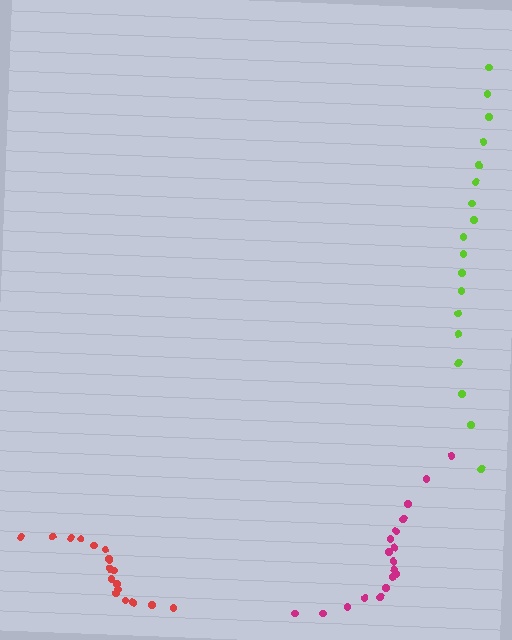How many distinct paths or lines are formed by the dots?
There are 3 distinct paths.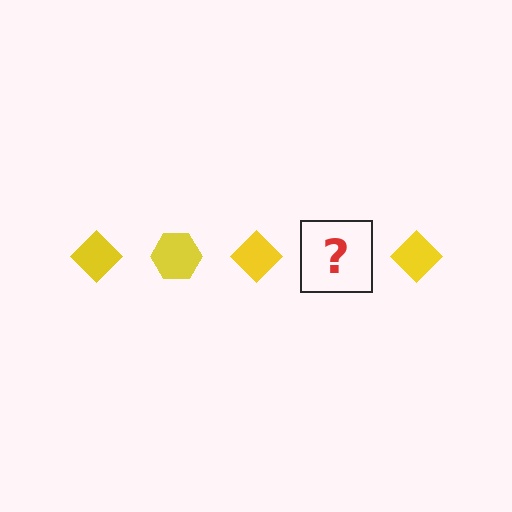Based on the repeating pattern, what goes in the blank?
The blank should be a yellow hexagon.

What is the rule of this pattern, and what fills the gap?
The rule is that the pattern cycles through diamond, hexagon shapes in yellow. The gap should be filled with a yellow hexagon.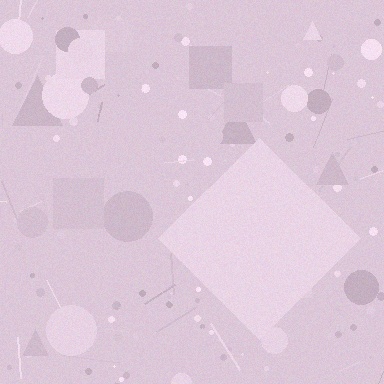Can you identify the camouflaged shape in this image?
The camouflaged shape is a diamond.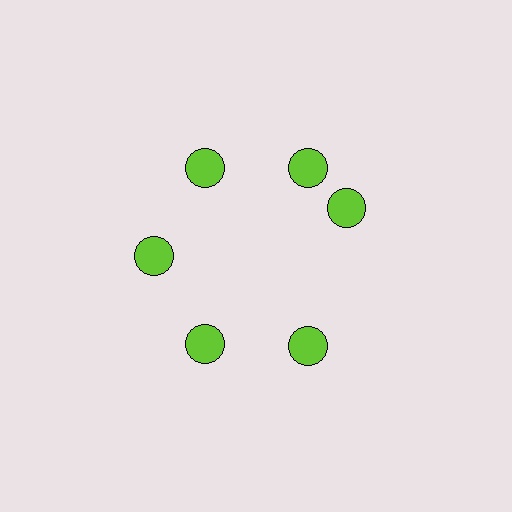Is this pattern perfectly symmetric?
No. The 6 lime circles are arranged in a ring, but one element near the 3 o'clock position is rotated out of alignment along the ring, breaking the 6-fold rotational symmetry.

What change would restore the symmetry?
The symmetry would be restored by rotating it back into even spacing with its neighbors so that all 6 circles sit at equal angles and equal distance from the center.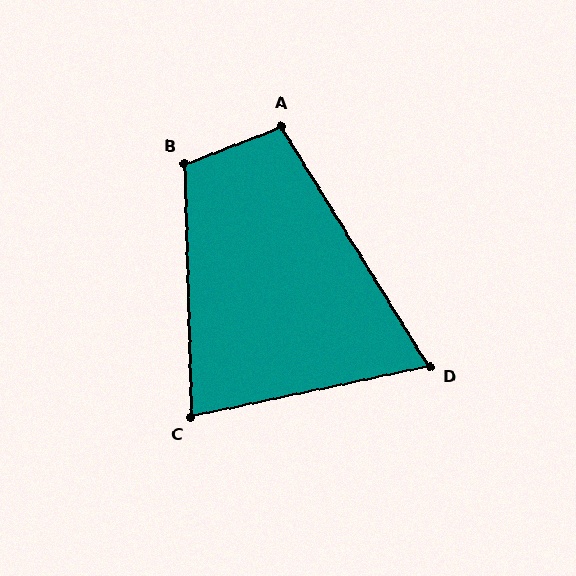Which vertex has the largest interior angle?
B, at approximately 110 degrees.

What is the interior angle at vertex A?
Approximately 101 degrees (obtuse).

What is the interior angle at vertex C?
Approximately 79 degrees (acute).